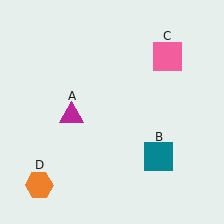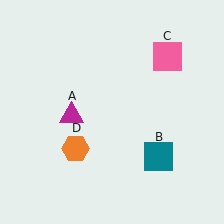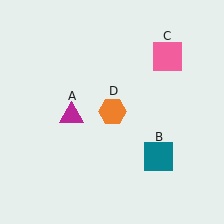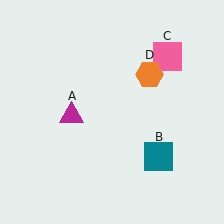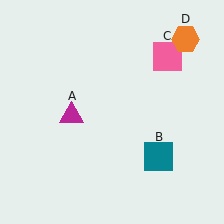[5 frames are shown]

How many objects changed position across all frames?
1 object changed position: orange hexagon (object D).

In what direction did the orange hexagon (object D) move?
The orange hexagon (object D) moved up and to the right.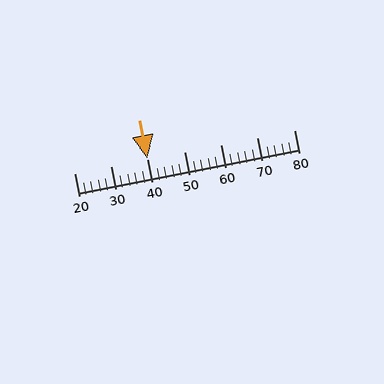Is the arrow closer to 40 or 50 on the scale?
The arrow is closer to 40.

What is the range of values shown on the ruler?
The ruler shows values from 20 to 80.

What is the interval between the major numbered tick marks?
The major tick marks are spaced 10 units apart.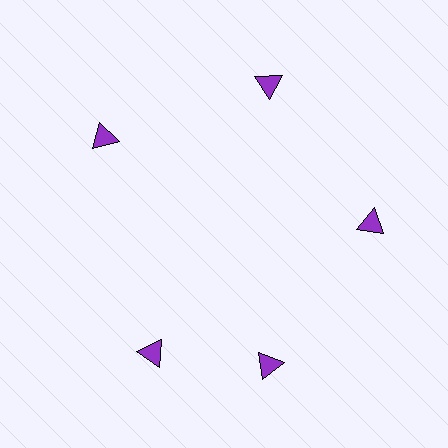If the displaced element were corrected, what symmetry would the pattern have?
It would have 5-fold rotational symmetry — the pattern would map onto itself every 72 degrees.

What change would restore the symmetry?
The symmetry would be restored by rotating it back into even spacing with its neighbors so that all 5 triangles sit at equal angles and equal distance from the center.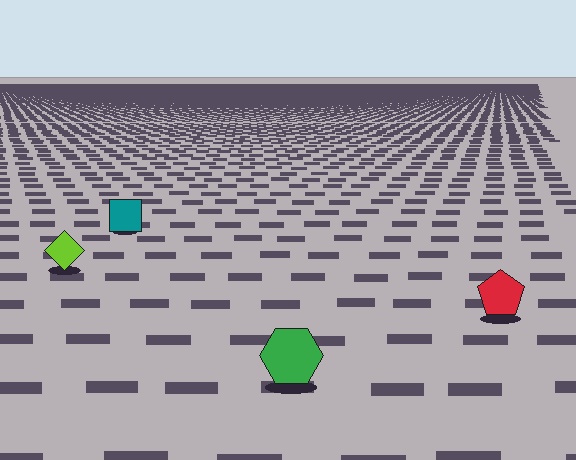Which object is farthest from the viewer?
The teal square is farthest from the viewer. It appears smaller and the ground texture around it is denser.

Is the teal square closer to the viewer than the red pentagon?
No. The red pentagon is closer — you can tell from the texture gradient: the ground texture is coarser near it.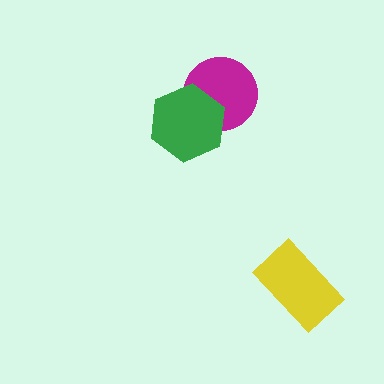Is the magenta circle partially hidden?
Yes, it is partially covered by another shape.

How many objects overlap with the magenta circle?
1 object overlaps with the magenta circle.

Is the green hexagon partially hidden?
No, no other shape covers it.